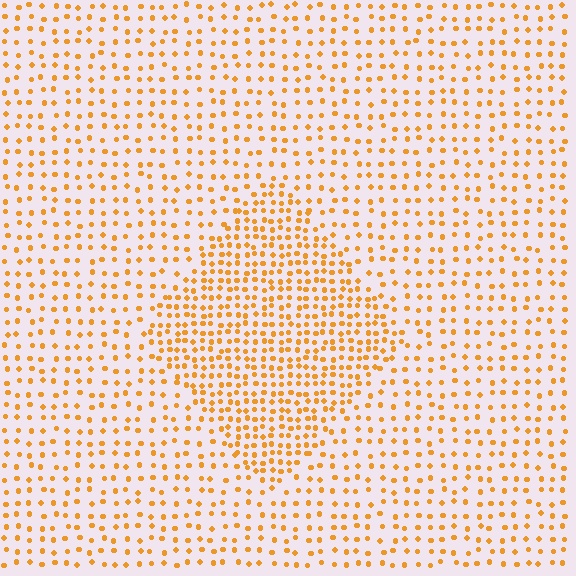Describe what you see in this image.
The image contains small orange elements arranged at two different densities. A diamond-shaped region is visible where the elements are more densely packed than the surrounding area.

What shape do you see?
I see a diamond.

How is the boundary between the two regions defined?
The boundary is defined by a change in element density (approximately 2.0x ratio). All elements are the same color, size, and shape.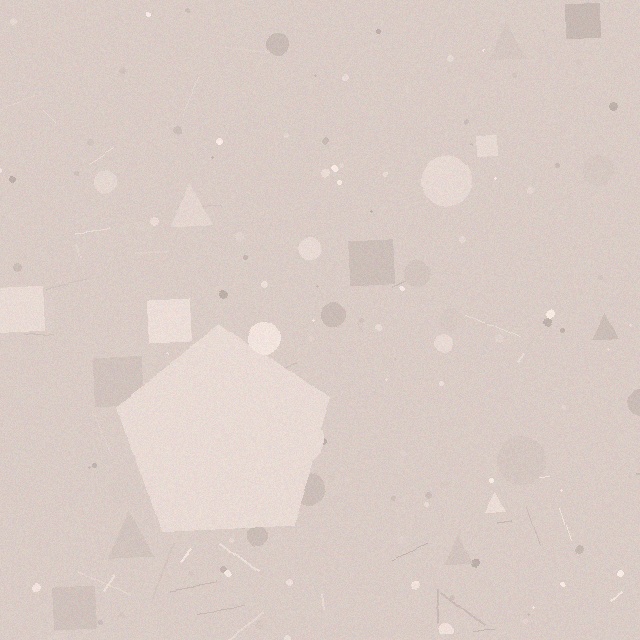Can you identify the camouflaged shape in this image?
The camouflaged shape is a pentagon.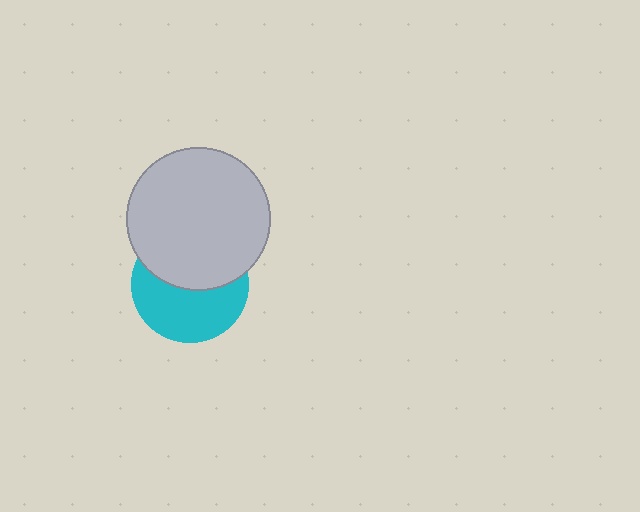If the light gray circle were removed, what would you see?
You would see the complete cyan circle.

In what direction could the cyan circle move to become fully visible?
The cyan circle could move down. That would shift it out from behind the light gray circle entirely.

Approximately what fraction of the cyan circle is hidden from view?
Roughly 47% of the cyan circle is hidden behind the light gray circle.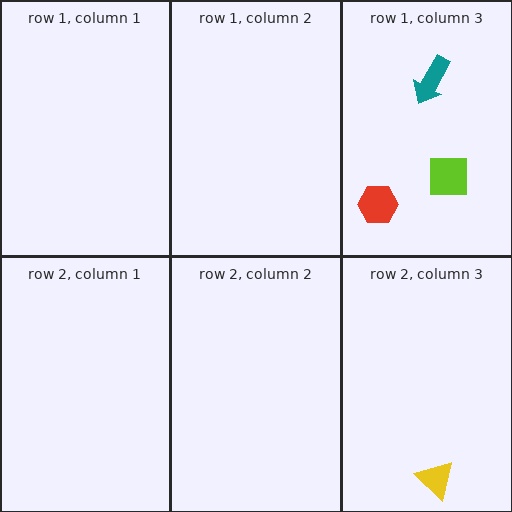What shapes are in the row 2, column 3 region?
The yellow triangle.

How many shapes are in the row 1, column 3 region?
3.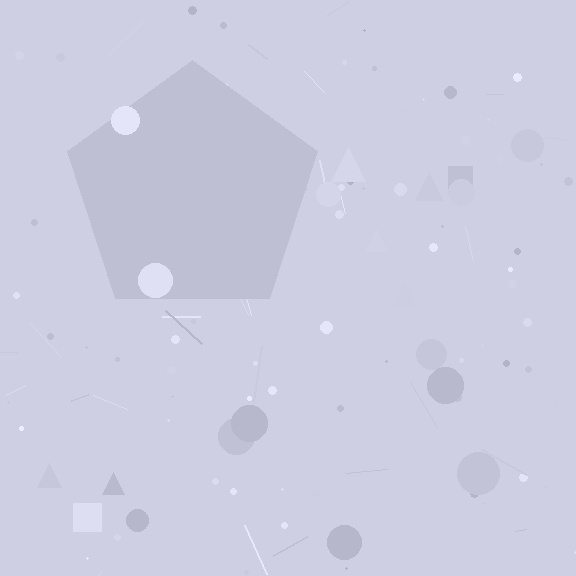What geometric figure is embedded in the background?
A pentagon is embedded in the background.